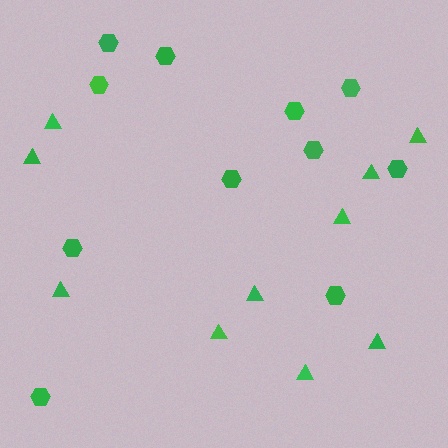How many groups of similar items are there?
There are 2 groups: one group of triangles (10) and one group of hexagons (11).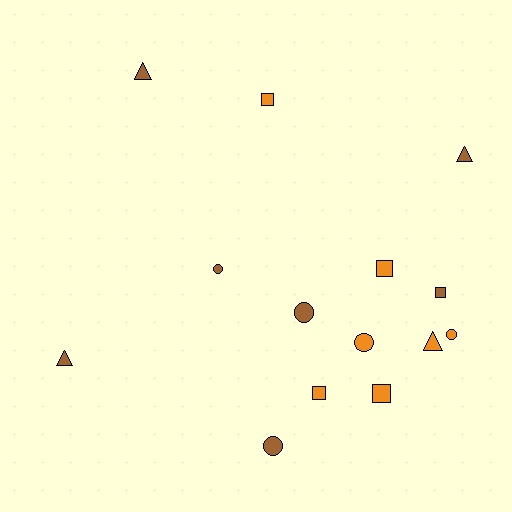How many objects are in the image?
There are 14 objects.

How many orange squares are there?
There are 4 orange squares.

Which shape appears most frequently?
Circle, with 5 objects.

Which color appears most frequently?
Brown, with 7 objects.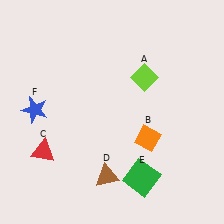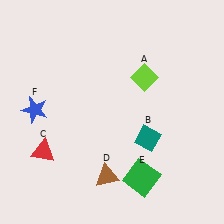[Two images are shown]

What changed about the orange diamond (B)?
In Image 1, B is orange. In Image 2, it changed to teal.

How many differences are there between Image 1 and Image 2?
There is 1 difference between the two images.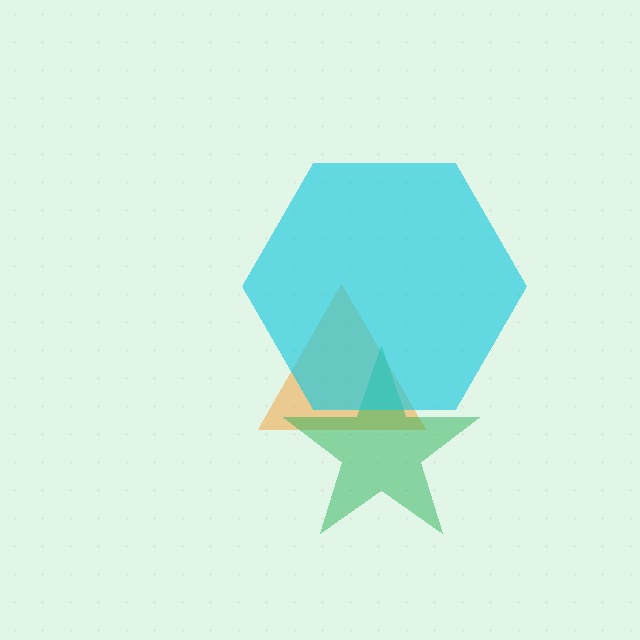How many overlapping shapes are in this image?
There are 3 overlapping shapes in the image.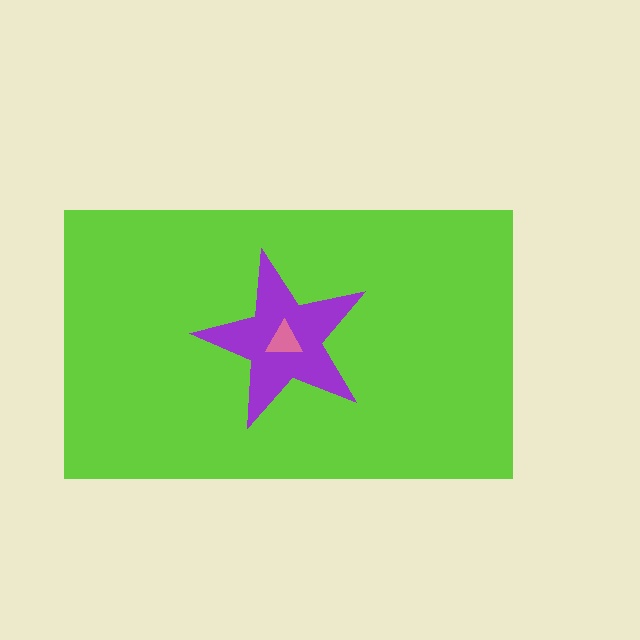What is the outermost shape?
The lime rectangle.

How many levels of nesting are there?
3.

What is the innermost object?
The pink triangle.